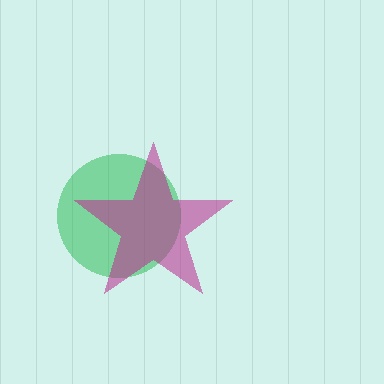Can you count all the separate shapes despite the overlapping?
Yes, there are 2 separate shapes.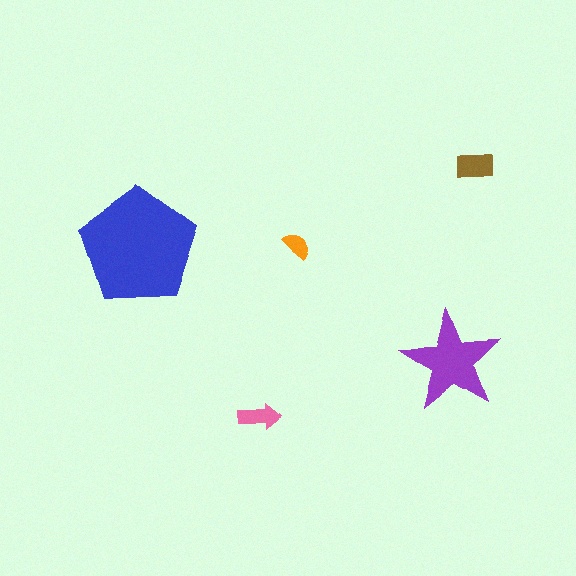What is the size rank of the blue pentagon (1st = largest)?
1st.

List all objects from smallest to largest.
The orange semicircle, the pink arrow, the brown rectangle, the purple star, the blue pentagon.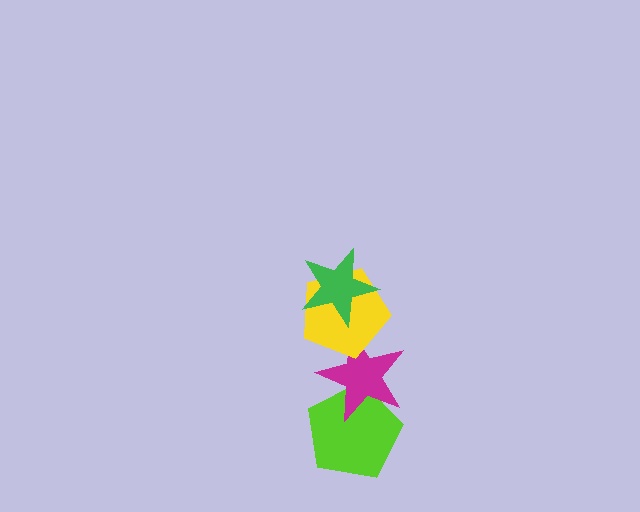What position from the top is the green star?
The green star is 1st from the top.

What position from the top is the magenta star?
The magenta star is 3rd from the top.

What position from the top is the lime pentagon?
The lime pentagon is 4th from the top.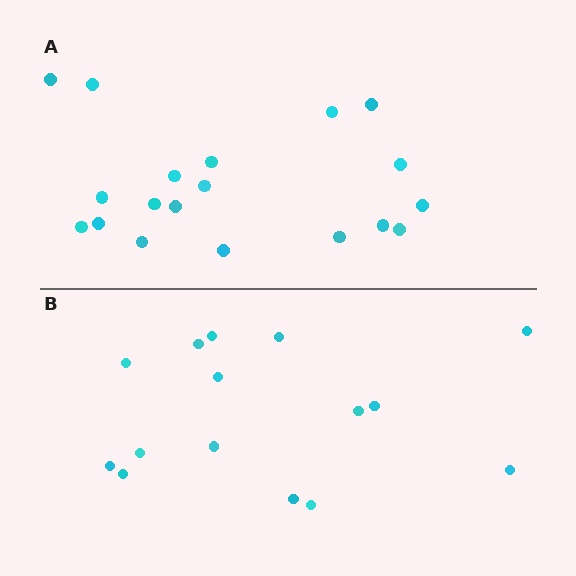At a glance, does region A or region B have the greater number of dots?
Region A (the top region) has more dots.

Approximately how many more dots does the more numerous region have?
Region A has about 4 more dots than region B.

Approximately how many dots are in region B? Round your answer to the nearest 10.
About 20 dots. (The exact count is 15, which rounds to 20.)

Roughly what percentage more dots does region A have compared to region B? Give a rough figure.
About 25% more.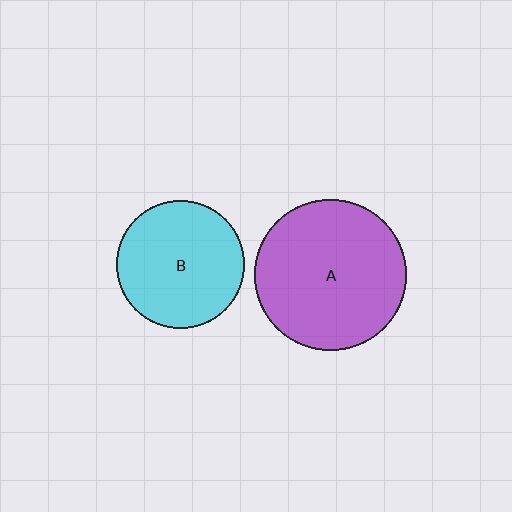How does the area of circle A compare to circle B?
Approximately 1.4 times.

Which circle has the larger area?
Circle A (purple).